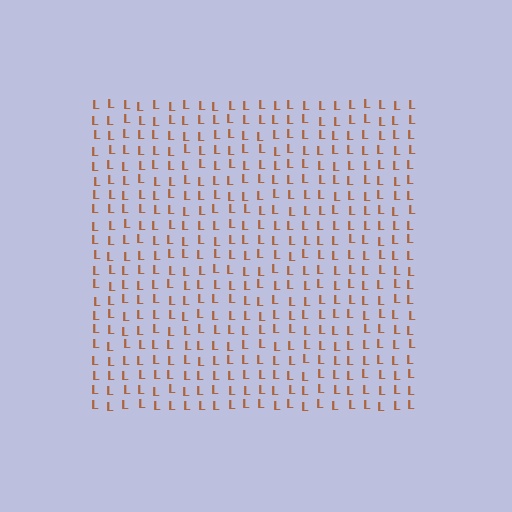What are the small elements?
The small elements are letter L's.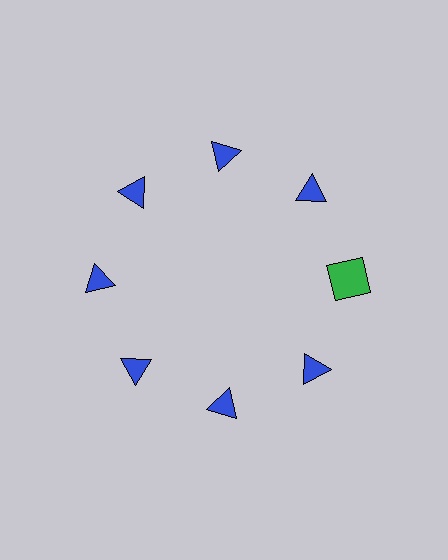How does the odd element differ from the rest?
It differs in both color (green instead of blue) and shape (square instead of triangle).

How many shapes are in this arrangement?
There are 8 shapes arranged in a ring pattern.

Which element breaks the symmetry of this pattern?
The green square at roughly the 3 o'clock position breaks the symmetry. All other shapes are blue triangles.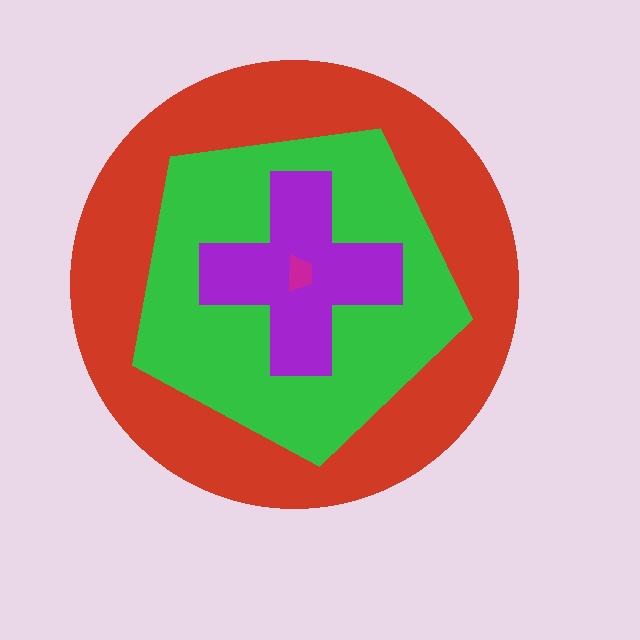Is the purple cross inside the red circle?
Yes.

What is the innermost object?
The magenta trapezoid.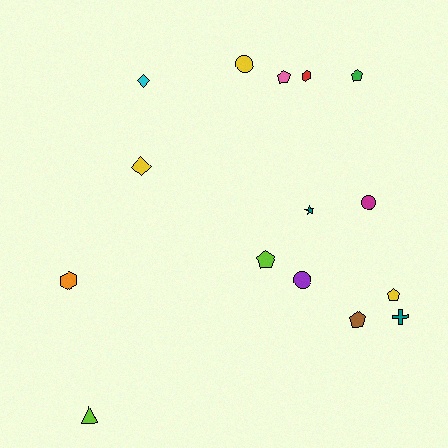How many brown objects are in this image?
There is 1 brown object.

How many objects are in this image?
There are 15 objects.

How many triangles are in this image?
There is 1 triangle.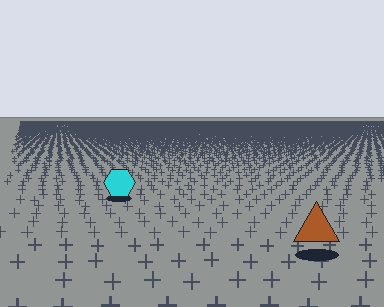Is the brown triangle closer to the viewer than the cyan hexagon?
Yes. The brown triangle is closer — you can tell from the texture gradient: the ground texture is coarser near it.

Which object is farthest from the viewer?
The cyan hexagon is farthest from the viewer. It appears smaller and the ground texture around it is denser.